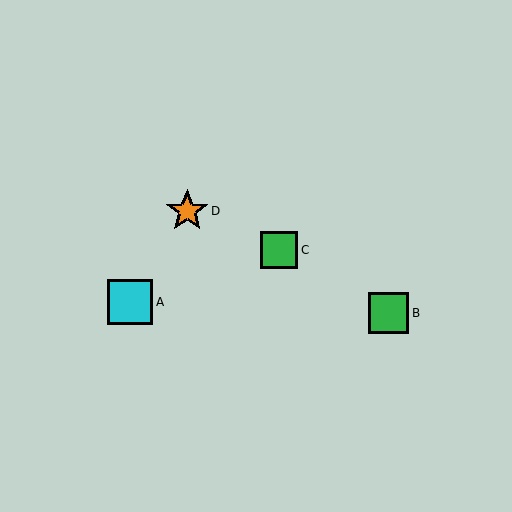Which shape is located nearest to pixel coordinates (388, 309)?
The green square (labeled B) at (388, 313) is nearest to that location.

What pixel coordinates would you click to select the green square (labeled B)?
Click at (388, 313) to select the green square B.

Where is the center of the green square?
The center of the green square is at (279, 250).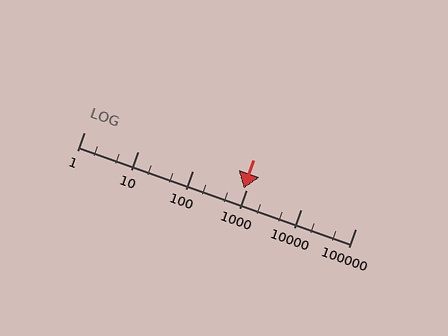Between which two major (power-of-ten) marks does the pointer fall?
The pointer is between 100 and 1000.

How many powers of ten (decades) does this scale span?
The scale spans 5 decades, from 1 to 100000.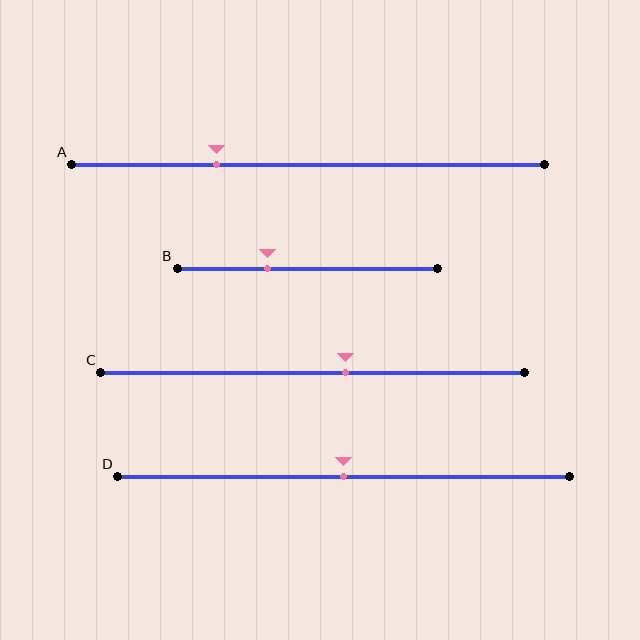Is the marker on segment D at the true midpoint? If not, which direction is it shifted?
Yes, the marker on segment D is at the true midpoint.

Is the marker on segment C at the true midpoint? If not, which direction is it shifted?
No, the marker on segment C is shifted to the right by about 8% of the segment length.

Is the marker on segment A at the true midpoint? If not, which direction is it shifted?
No, the marker on segment A is shifted to the left by about 19% of the segment length.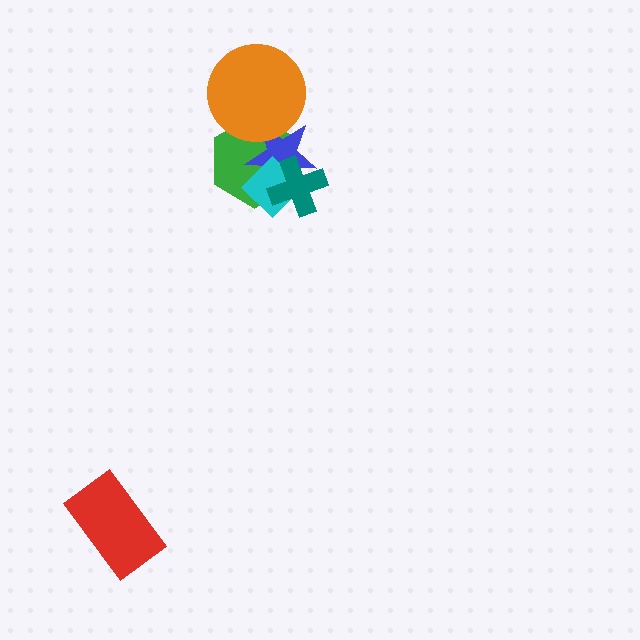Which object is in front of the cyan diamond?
The teal cross is in front of the cyan diamond.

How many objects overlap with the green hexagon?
4 objects overlap with the green hexagon.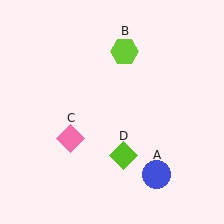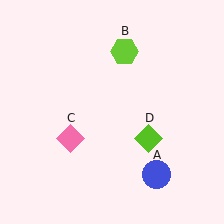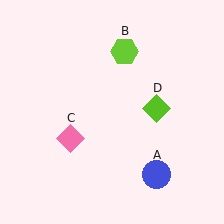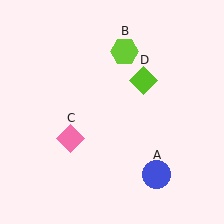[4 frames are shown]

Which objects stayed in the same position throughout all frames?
Blue circle (object A) and lime hexagon (object B) and pink diamond (object C) remained stationary.